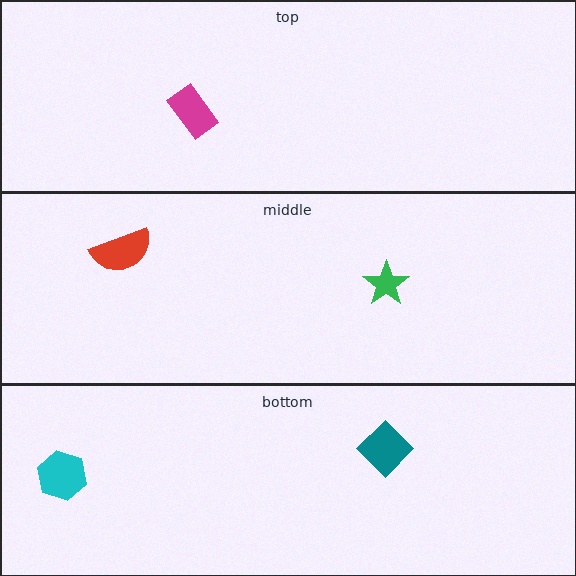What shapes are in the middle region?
The red semicircle, the green star.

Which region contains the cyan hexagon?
The bottom region.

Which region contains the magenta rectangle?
The top region.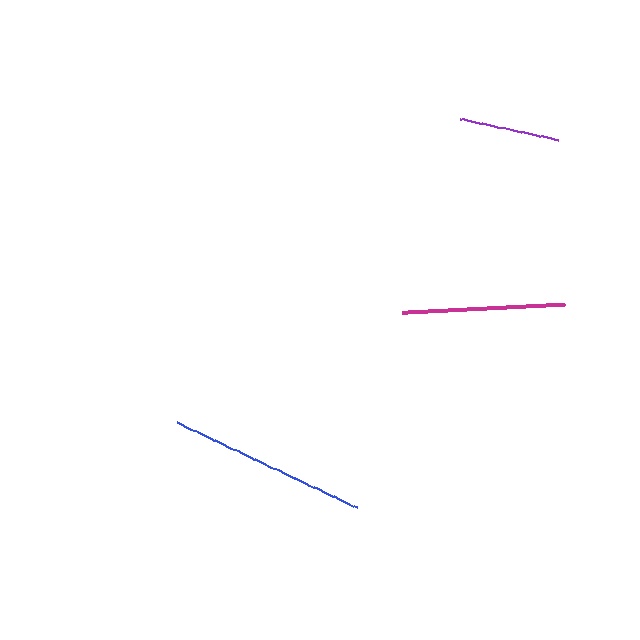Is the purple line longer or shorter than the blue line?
The blue line is longer than the purple line.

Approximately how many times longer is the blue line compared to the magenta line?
The blue line is approximately 1.2 times the length of the magenta line.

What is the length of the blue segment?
The blue segment is approximately 199 pixels long.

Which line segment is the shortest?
The purple line is the shortest at approximately 100 pixels.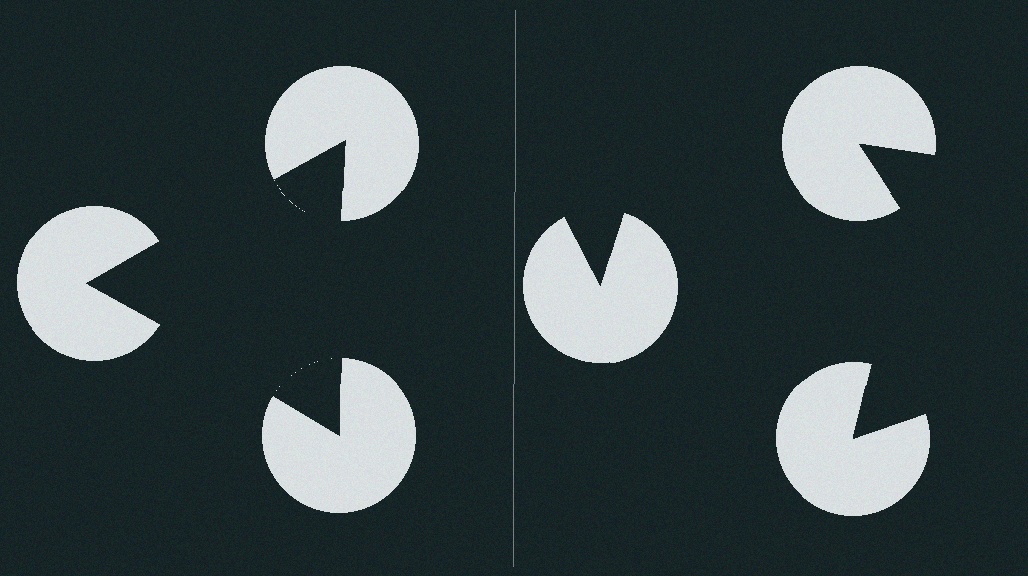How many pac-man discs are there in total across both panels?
6 — 3 on each side.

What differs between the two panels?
The pac-man discs are positioned identically on both sides; only the wedge orientations differ. On the left they align to a triangle; on the right they are misaligned.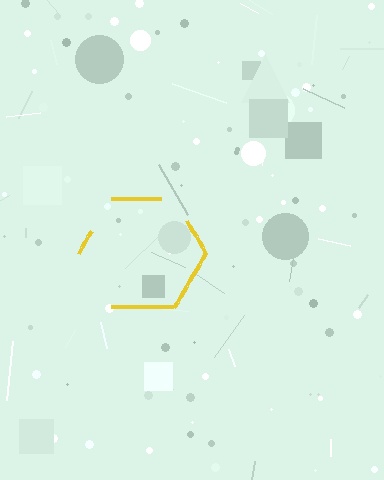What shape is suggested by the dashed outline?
The dashed outline suggests a hexagon.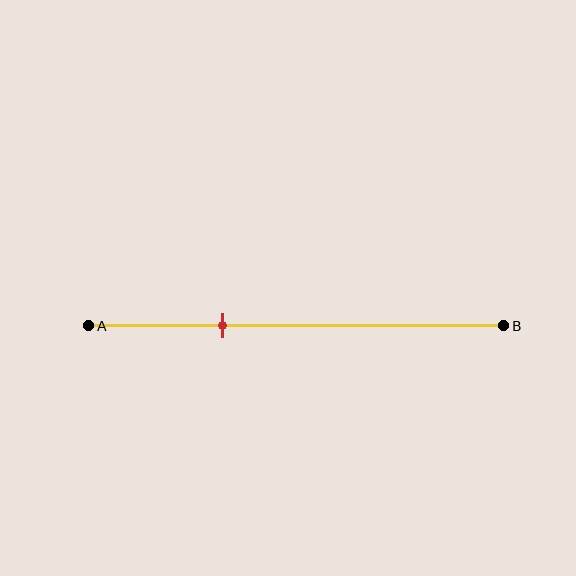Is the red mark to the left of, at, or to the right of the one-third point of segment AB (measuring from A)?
The red mark is approximately at the one-third point of segment AB.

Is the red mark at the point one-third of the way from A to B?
Yes, the mark is approximately at the one-third point.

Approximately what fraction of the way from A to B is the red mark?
The red mark is approximately 30% of the way from A to B.